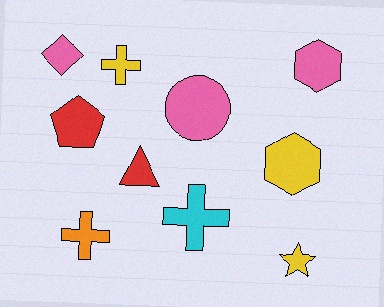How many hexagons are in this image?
There are 2 hexagons.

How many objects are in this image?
There are 10 objects.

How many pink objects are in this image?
There are 3 pink objects.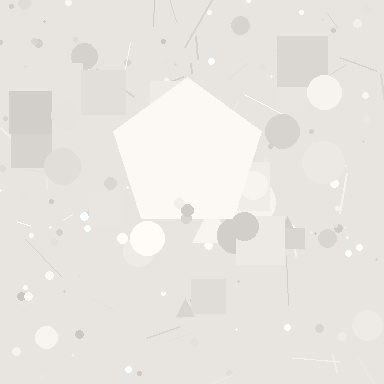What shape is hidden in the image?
A pentagon is hidden in the image.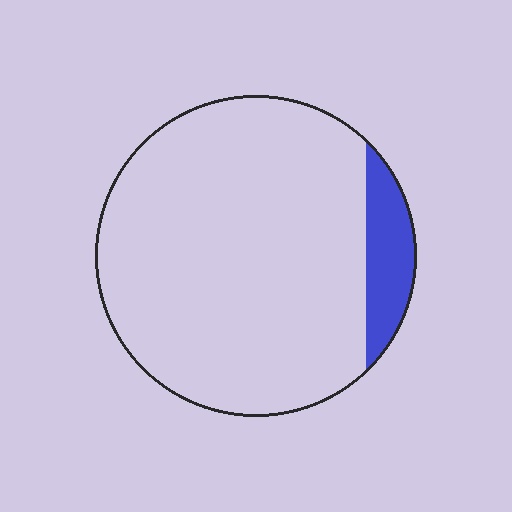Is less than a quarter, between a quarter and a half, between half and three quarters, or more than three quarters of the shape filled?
Less than a quarter.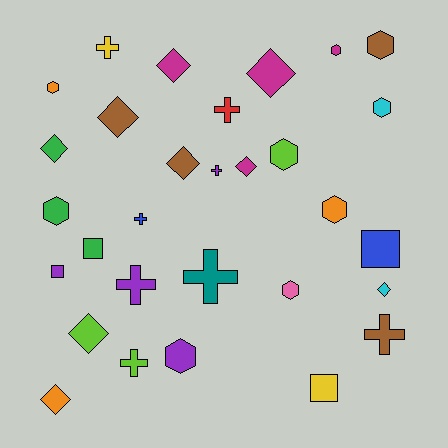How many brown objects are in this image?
There are 4 brown objects.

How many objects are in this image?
There are 30 objects.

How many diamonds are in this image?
There are 9 diamonds.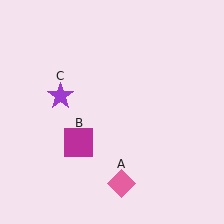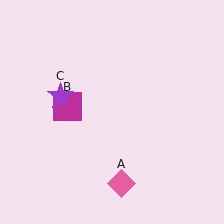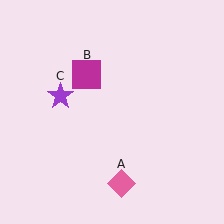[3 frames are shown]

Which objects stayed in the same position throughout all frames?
Pink diamond (object A) and purple star (object C) remained stationary.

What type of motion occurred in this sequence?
The magenta square (object B) rotated clockwise around the center of the scene.